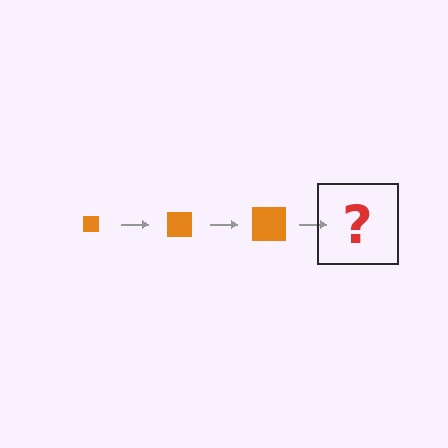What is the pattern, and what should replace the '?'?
The pattern is that the square gets progressively larger each step. The '?' should be an orange square, larger than the previous one.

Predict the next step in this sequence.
The next step is an orange square, larger than the previous one.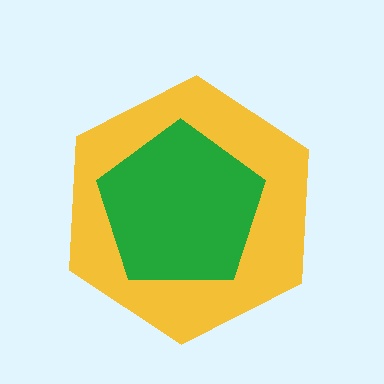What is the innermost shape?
The green pentagon.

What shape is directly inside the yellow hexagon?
The green pentagon.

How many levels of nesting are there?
2.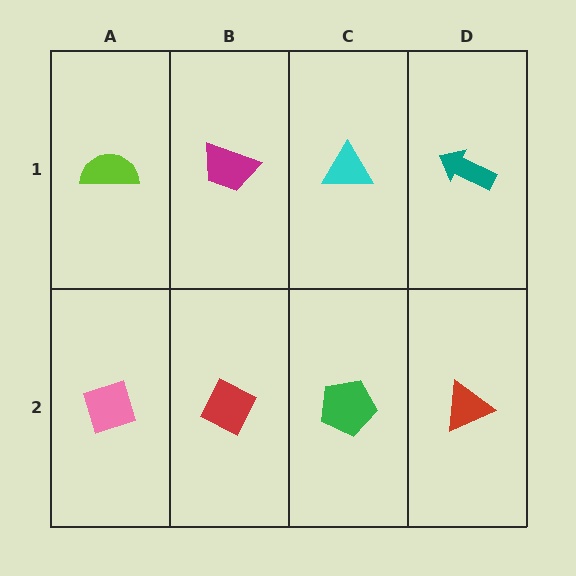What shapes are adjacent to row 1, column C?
A green pentagon (row 2, column C), a magenta trapezoid (row 1, column B), a teal arrow (row 1, column D).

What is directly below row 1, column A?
A pink diamond.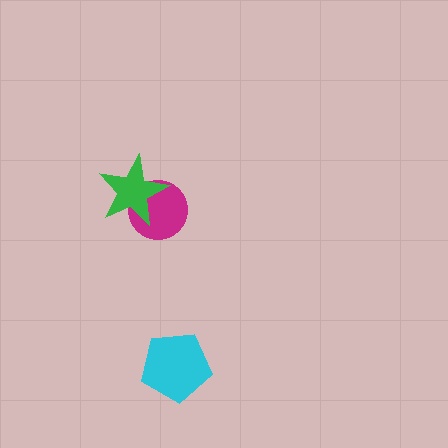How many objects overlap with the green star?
1 object overlaps with the green star.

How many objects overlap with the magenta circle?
1 object overlaps with the magenta circle.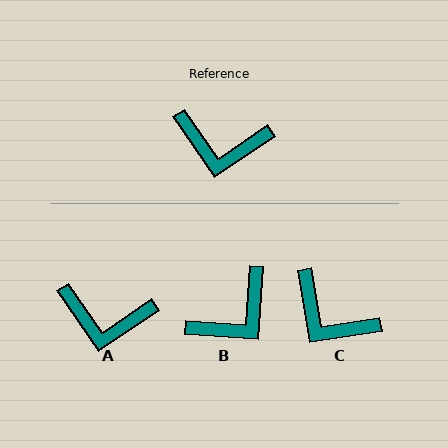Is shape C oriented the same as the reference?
No, it is off by about 25 degrees.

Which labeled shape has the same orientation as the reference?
A.